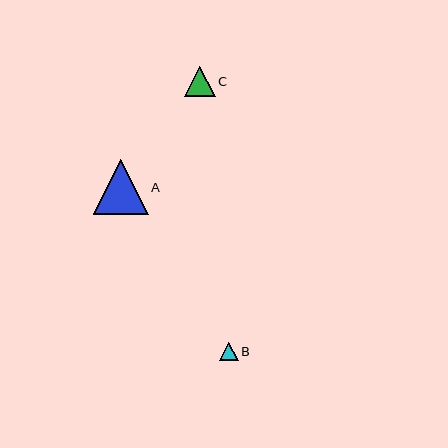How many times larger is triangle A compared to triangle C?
Triangle A is approximately 1.8 times the size of triangle C.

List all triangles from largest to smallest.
From largest to smallest: A, C, B.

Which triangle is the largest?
Triangle A is the largest with a size of approximately 54 pixels.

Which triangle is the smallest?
Triangle B is the smallest with a size of approximately 18 pixels.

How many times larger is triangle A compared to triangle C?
Triangle A is approximately 1.8 times the size of triangle C.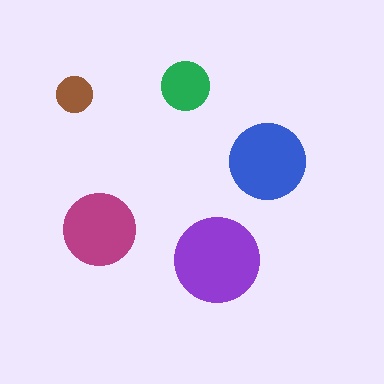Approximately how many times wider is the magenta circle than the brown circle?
About 2 times wider.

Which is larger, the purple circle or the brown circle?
The purple one.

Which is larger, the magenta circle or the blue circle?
The blue one.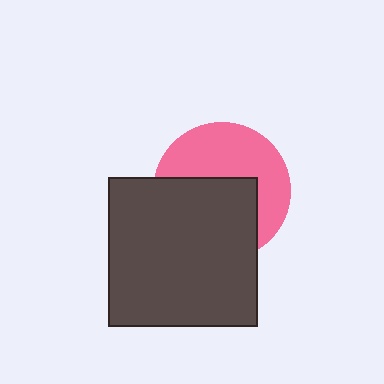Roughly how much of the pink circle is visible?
About half of it is visible (roughly 50%).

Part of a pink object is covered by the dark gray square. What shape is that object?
It is a circle.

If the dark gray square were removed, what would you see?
You would see the complete pink circle.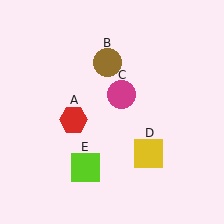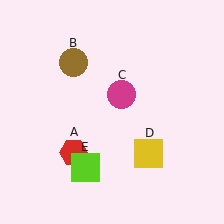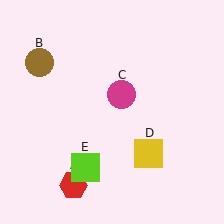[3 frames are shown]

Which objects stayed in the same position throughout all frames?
Magenta circle (object C) and yellow square (object D) and lime square (object E) remained stationary.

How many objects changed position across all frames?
2 objects changed position: red hexagon (object A), brown circle (object B).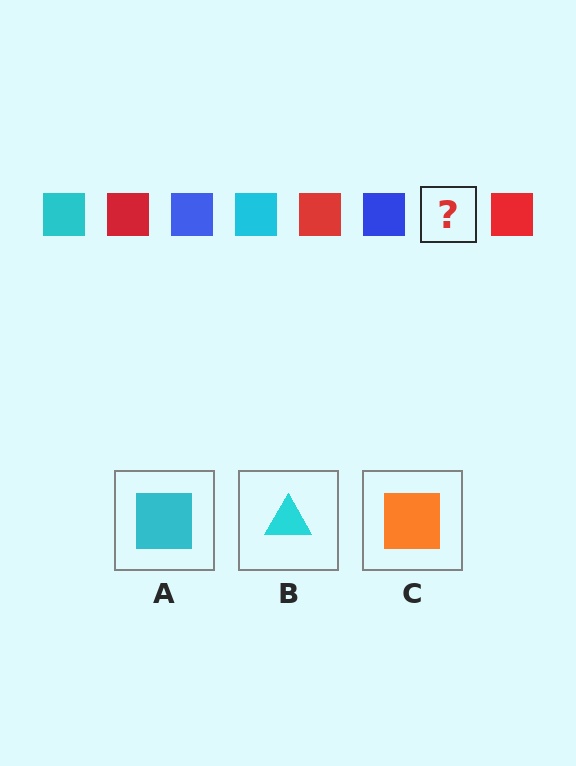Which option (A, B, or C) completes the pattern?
A.